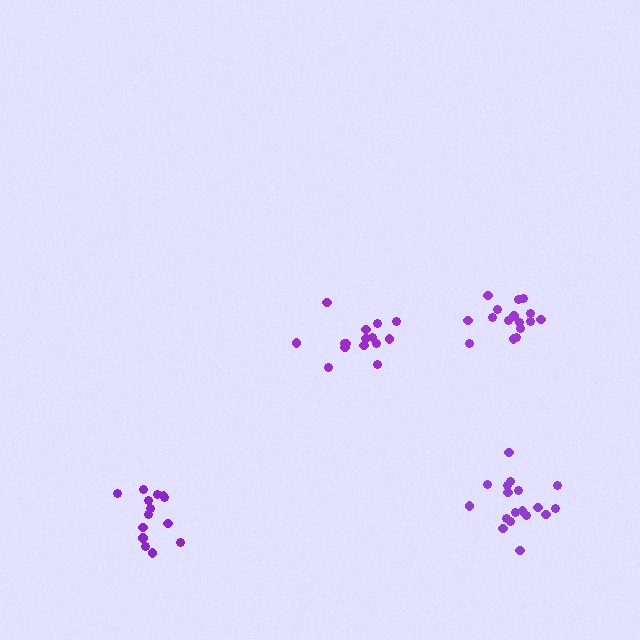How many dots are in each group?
Group 1: 15 dots, Group 2: 16 dots, Group 3: 14 dots, Group 4: 18 dots (63 total).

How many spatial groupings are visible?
There are 4 spatial groupings.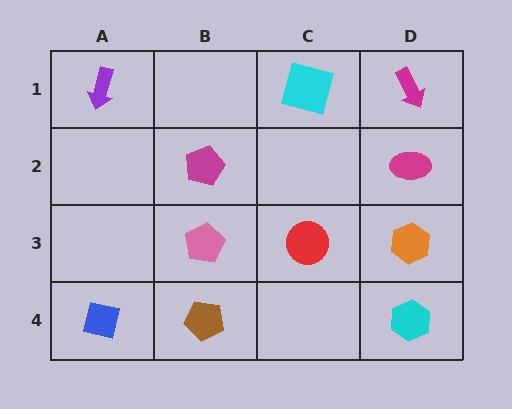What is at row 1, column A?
A purple arrow.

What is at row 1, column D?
A magenta arrow.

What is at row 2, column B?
A magenta pentagon.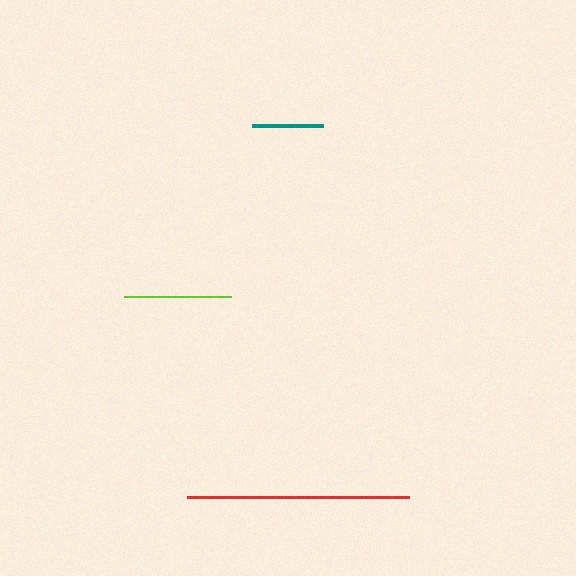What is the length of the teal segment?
The teal segment is approximately 71 pixels long.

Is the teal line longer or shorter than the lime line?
The lime line is longer than the teal line.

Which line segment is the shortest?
The teal line is the shortest at approximately 71 pixels.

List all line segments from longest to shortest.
From longest to shortest: red, lime, teal.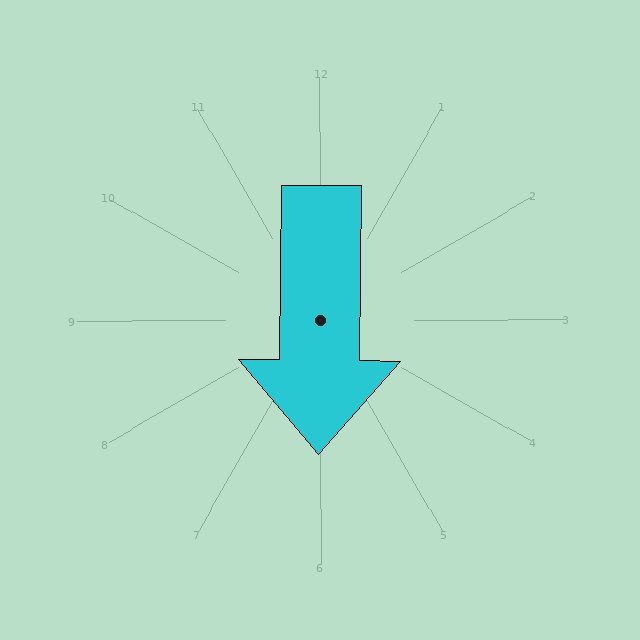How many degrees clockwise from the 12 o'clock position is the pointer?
Approximately 181 degrees.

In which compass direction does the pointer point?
South.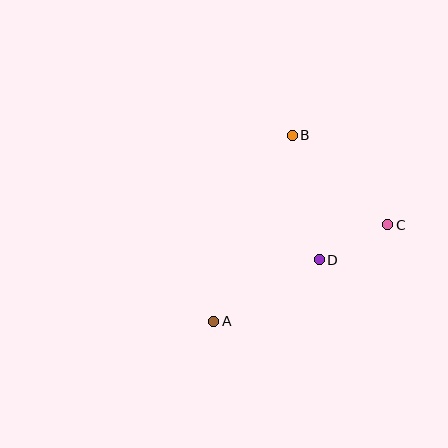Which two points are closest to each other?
Points C and D are closest to each other.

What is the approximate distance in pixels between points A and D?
The distance between A and D is approximately 122 pixels.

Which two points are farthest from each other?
Points A and B are farthest from each other.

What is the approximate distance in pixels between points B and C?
The distance between B and C is approximately 131 pixels.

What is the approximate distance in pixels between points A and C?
The distance between A and C is approximately 199 pixels.